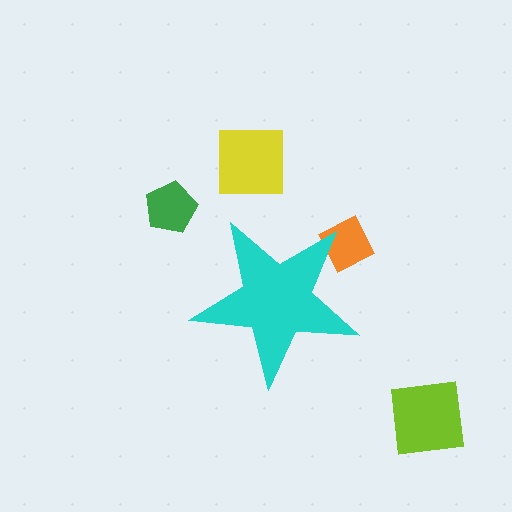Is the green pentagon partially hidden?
No, the green pentagon is fully visible.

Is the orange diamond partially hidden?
Yes, the orange diamond is partially hidden behind the cyan star.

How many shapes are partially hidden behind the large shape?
1 shape is partially hidden.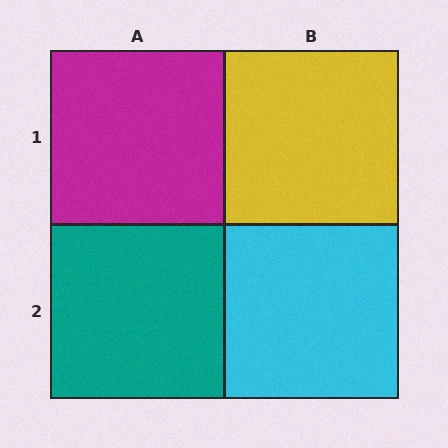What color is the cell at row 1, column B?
Yellow.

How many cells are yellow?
1 cell is yellow.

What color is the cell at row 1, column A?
Magenta.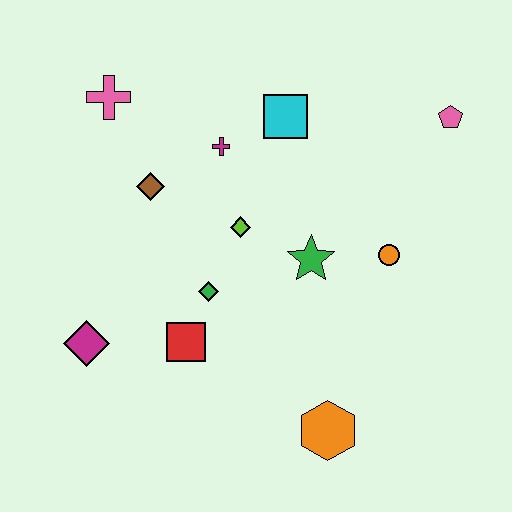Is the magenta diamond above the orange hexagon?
Yes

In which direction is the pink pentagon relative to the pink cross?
The pink pentagon is to the right of the pink cross.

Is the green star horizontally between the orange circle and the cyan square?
Yes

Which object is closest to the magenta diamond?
The red square is closest to the magenta diamond.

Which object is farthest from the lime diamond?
The pink pentagon is farthest from the lime diamond.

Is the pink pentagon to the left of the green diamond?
No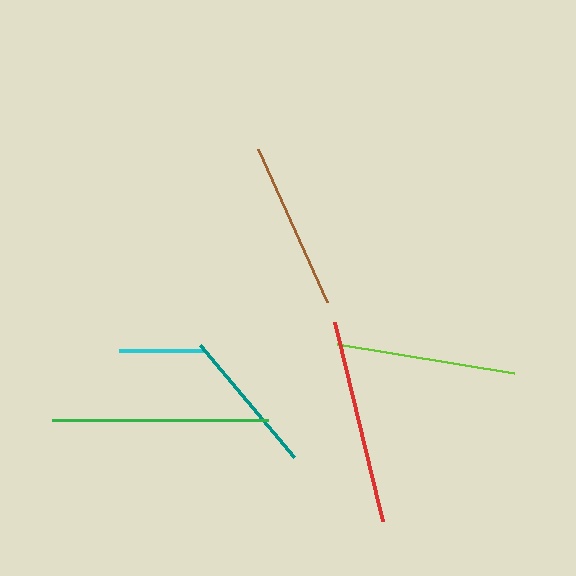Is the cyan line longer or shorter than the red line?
The red line is longer than the cyan line.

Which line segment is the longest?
The green line is the longest at approximately 216 pixels.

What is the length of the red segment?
The red segment is approximately 205 pixels long.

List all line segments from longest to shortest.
From longest to shortest: green, red, lime, brown, teal, cyan.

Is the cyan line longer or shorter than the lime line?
The lime line is longer than the cyan line.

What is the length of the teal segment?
The teal segment is approximately 146 pixels long.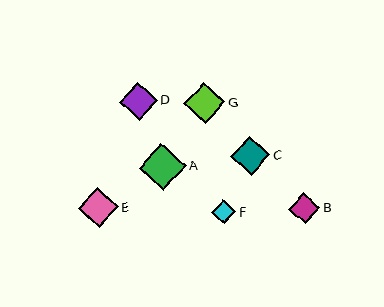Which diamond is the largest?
Diamond A is the largest with a size of approximately 47 pixels.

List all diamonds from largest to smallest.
From largest to smallest: A, G, C, E, D, B, F.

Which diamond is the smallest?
Diamond F is the smallest with a size of approximately 24 pixels.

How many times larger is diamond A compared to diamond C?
Diamond A is approximately 1.2 times the size of diamond C.